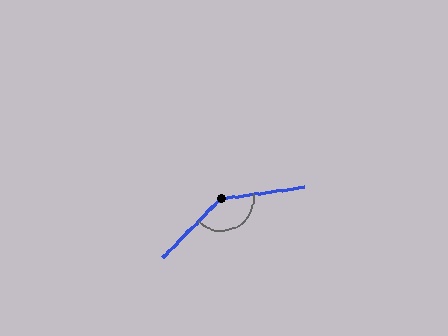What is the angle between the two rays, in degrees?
Approximately 143 degrees.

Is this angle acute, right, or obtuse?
It is obtuse.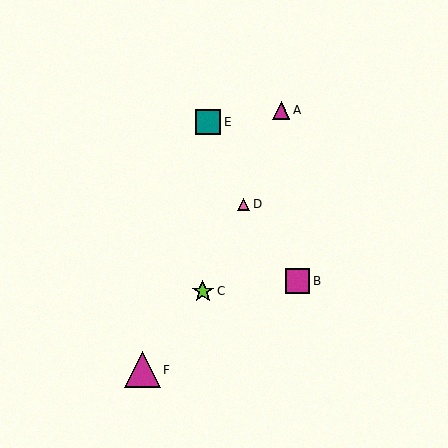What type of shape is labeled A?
Shape A is a magenta triangle.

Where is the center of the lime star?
The center of the lime star is at (203, 291).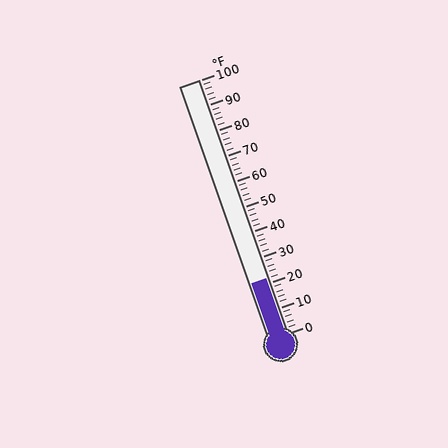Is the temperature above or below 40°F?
The temperature is below 40°F.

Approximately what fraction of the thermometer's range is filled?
The thermometer is filled to approximately 20% of its range.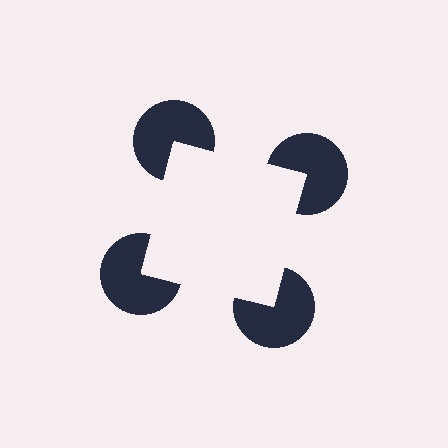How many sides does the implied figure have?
4 sides.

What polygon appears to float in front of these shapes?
An illusory square — its edges are inferred from the aligned wedge cuts in the pac-man discs, not physically drawn.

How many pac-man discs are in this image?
There are 4 — one at each vertex of the illusory square.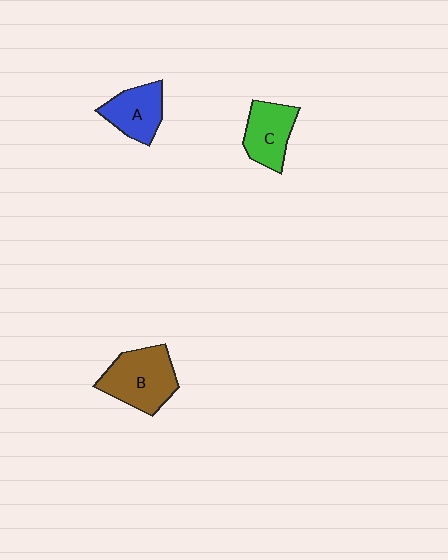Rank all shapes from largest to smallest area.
From largest to smallest: B (brown), C (green), A (blue).